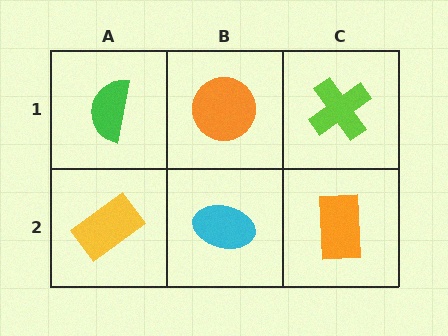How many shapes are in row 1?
3 shapes.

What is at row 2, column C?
An orange rectangle.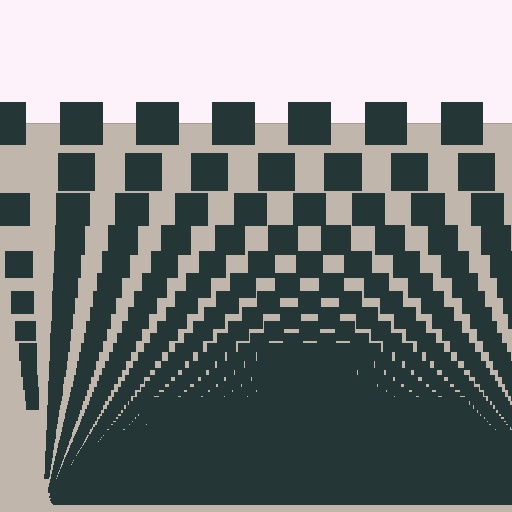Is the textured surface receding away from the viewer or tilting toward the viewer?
The surface appears to tilt toward the viewer. Texture elements get larger and sparser toward the top.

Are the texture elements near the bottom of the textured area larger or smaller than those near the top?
Smaller. The gradient is inverted — elements near the bottom are smaller and denser.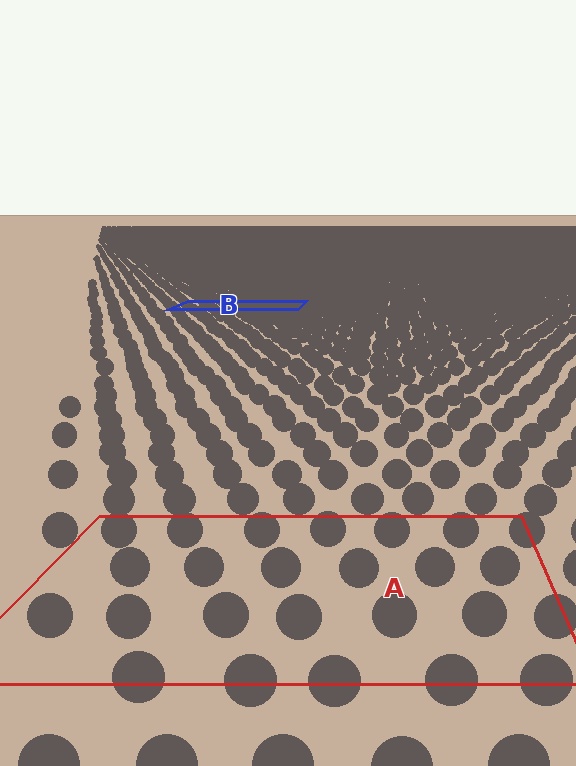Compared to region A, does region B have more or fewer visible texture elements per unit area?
Region B has more texture elements per unit area — they are packed more densely because it is farther away.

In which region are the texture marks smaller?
The texture marks are smaller in region B, because it is farther away.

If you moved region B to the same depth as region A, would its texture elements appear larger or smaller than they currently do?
They would appear larger. At a closer depth, the same texture elements are projected at a bigger on-screen size.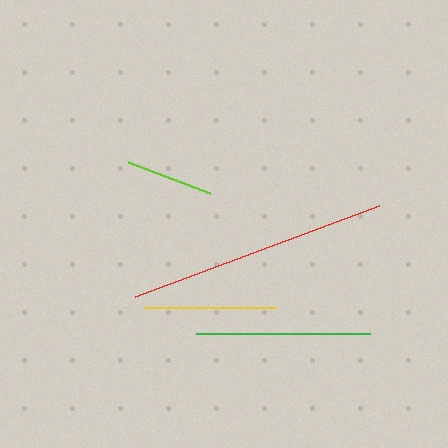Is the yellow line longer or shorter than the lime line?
The yellow line is longer than the lime line.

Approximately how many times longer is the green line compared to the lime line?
The green line is approximately 2.0 times the length of the lime line.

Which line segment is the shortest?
The lime line is the shortest at approximately 88 pixels.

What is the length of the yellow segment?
The yellow segment is approximately 132 pixels long.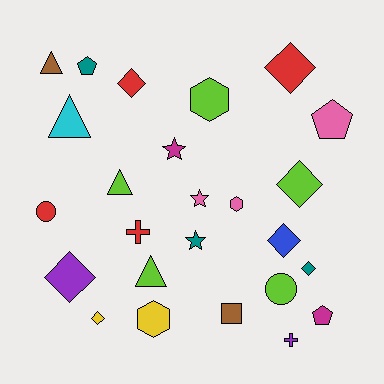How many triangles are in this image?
There are 4 triangles.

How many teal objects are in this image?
There are 3 teal objects.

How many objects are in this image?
There are 25 objects.